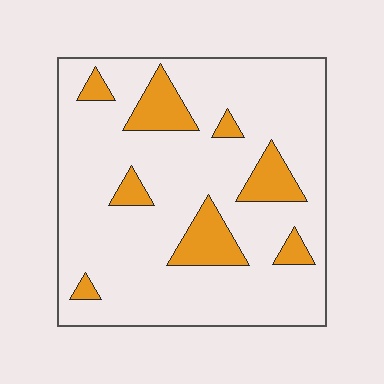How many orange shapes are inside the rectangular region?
8.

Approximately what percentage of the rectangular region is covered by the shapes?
Approximately 15%.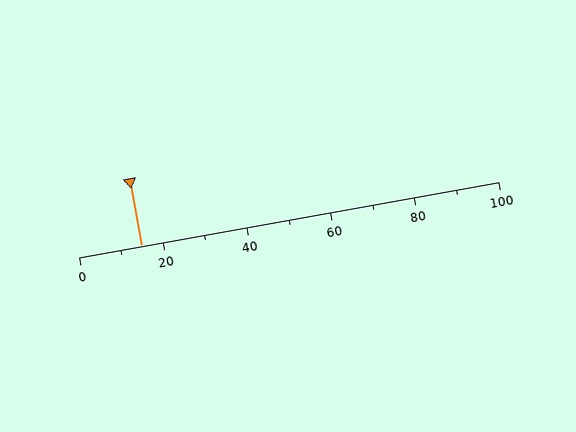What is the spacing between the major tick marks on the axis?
The major ticks are spaced 20 apart.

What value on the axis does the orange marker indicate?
The marker indicates approximately 15.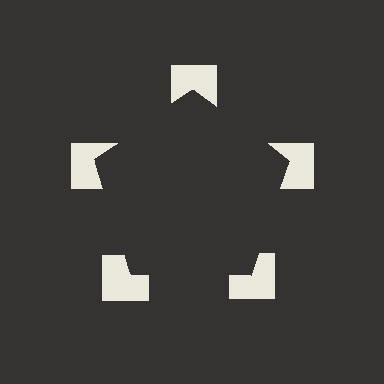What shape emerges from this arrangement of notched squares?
An illusory pentagon — its edges are inferred from the aligned wedge cuts in the notched squares, not physically drawn.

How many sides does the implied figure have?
5 sides.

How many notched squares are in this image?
There are 5 — one at each vertex of the illusory pentagon.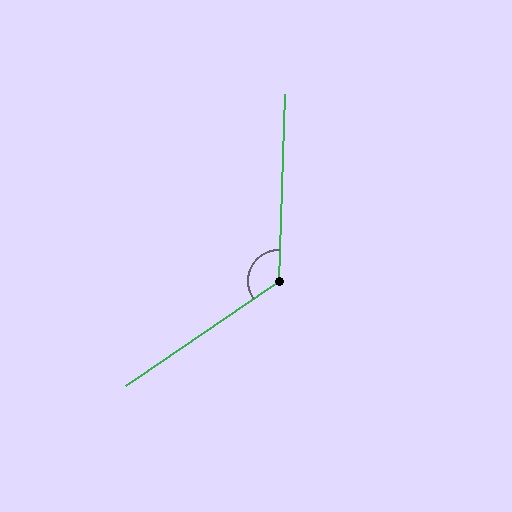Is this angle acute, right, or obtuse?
It is obtuse.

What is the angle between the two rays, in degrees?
Approximately 126 degrees.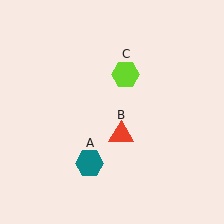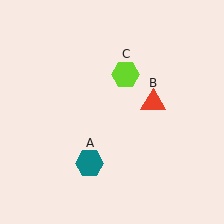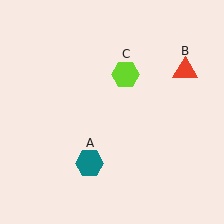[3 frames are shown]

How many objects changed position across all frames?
1 object changed position: red triangle (object B).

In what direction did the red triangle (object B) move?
The red triangle (object B) moved up and to the right.